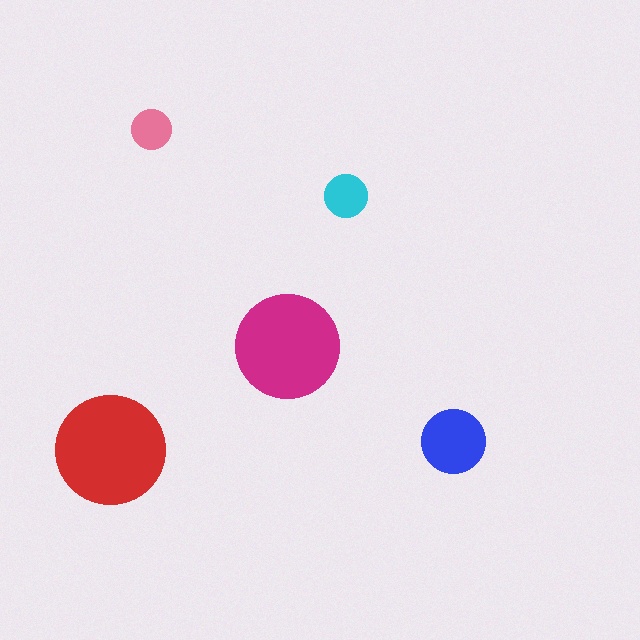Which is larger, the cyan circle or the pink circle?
The cyan one.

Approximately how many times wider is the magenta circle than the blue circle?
About 1.5 times wider.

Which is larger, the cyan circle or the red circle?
The red one.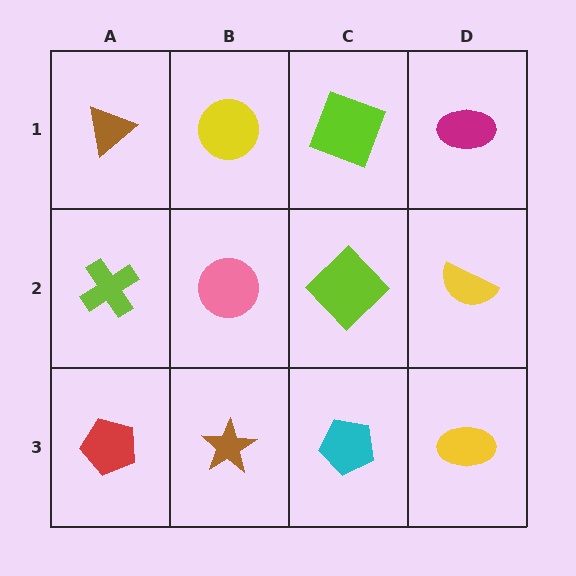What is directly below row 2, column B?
A brown star.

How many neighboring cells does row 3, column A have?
2.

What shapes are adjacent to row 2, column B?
A yellow circle (row 1, column B), a brown star (row 3, column B), a lime cross (row 2, column A), a lime diamond (row 2, column C).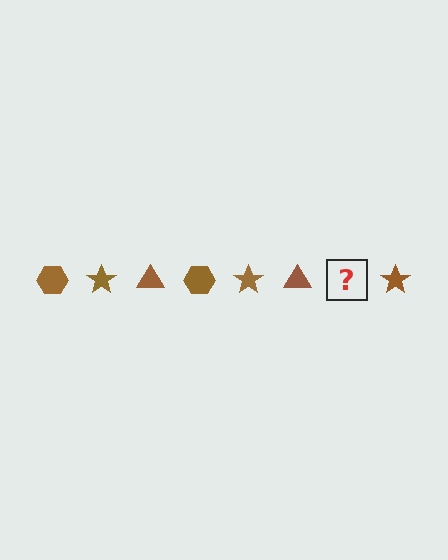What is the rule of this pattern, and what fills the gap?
The rule is that the pattern cycles through hexagon, star, triangle shapes in brown. The gap should be filled with a brown hexagon.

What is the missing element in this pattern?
The missing element is a brown hexagon.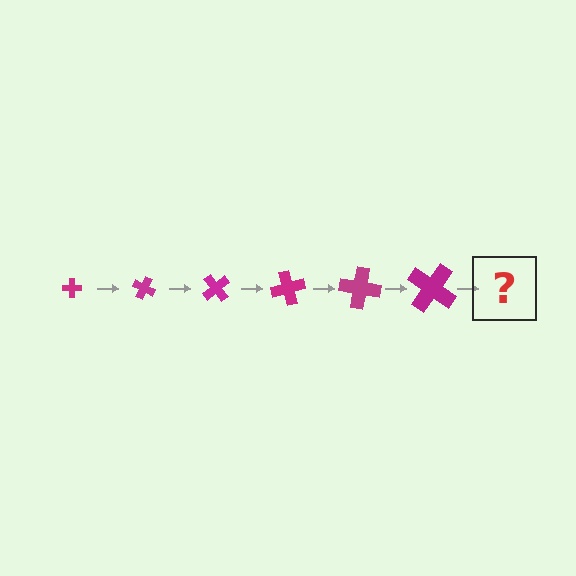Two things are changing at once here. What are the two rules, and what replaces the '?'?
The two rules are that the cross grows larger each step and it rotates 25 degrees each step. The '?' should be a cross, larger than the previous one and rotated 150 degrees from the start.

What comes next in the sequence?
The next element should be a cross, larger than the previous one and rotated 150 degrees from the start.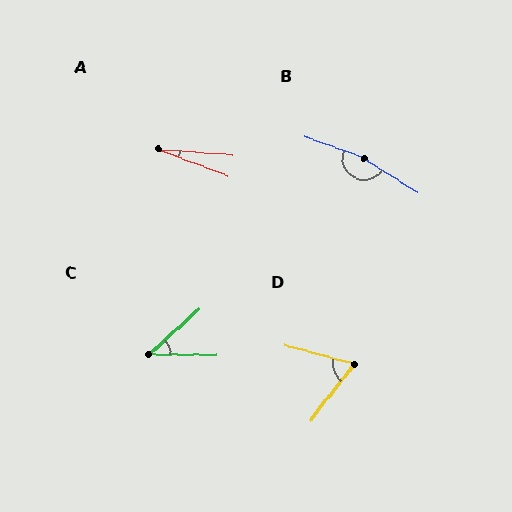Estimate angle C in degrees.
Approximately 42 degrees.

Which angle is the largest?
B, at approximately 168 degrees.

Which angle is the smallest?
A, at approximately 16 degrees.